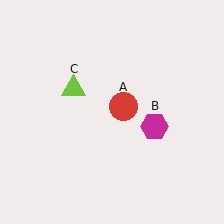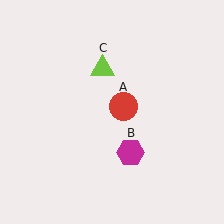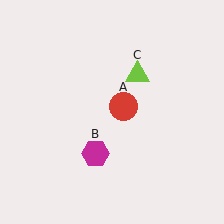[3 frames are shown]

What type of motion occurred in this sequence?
The magenta hexagon (object B), lime triangle (object C) rotated clockwise around the center of the scene.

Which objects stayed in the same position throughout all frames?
Red circle (object A) remained stationary.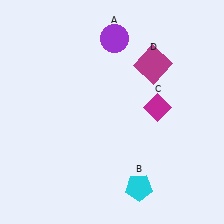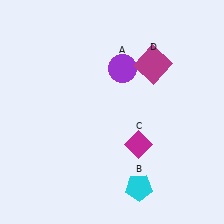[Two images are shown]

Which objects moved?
The objects that moved are: the purple circle (A), the magenta diamond (C).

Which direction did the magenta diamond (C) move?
The magenta diamond (C) moved down.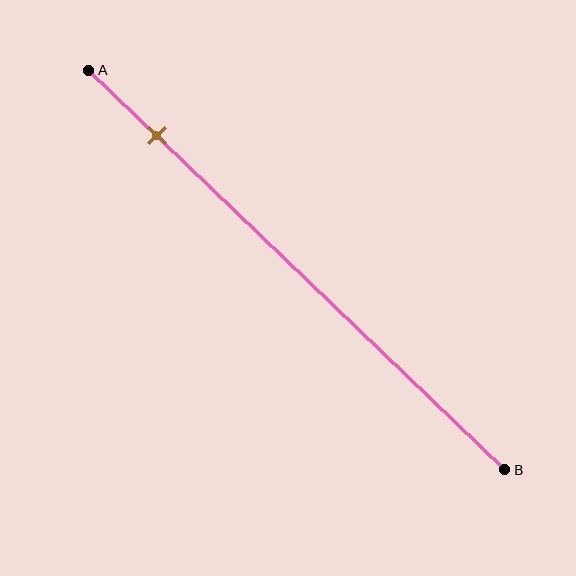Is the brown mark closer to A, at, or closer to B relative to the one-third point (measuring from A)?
The brown mark is closer to point A than the one-third point of segment AB.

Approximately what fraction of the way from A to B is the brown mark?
The brown mark is approximately 15% of the way from A to B.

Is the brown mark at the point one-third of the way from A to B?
No, the mark is at about 15% from A, not at the 33% one-third point.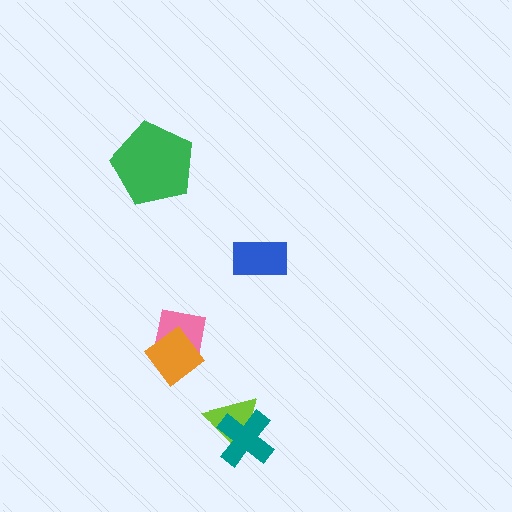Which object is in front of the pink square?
The orange diamond is in front of the pink square.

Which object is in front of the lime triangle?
The teal cross is in front of the lime triangle.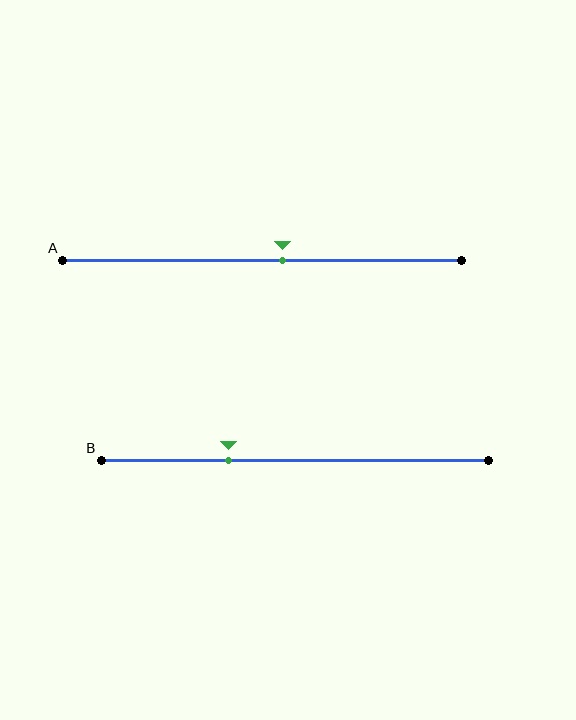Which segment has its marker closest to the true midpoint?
Segment A has its marker closest to the true midpoint.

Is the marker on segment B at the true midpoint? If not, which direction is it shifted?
No, the marker on segment B is shifted to the left by about 17% of the segment length.